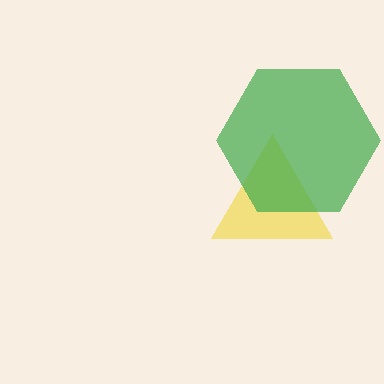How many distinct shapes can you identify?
There are 2 distinct shapes: a yellow triangle, a green hexagon.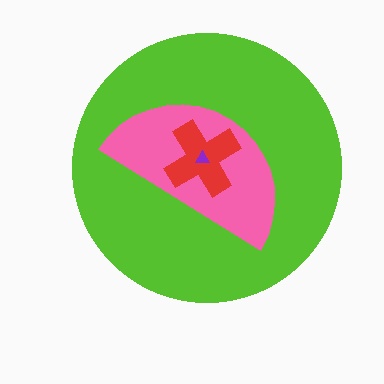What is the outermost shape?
The lime circle.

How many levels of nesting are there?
4.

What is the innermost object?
The purple triangle.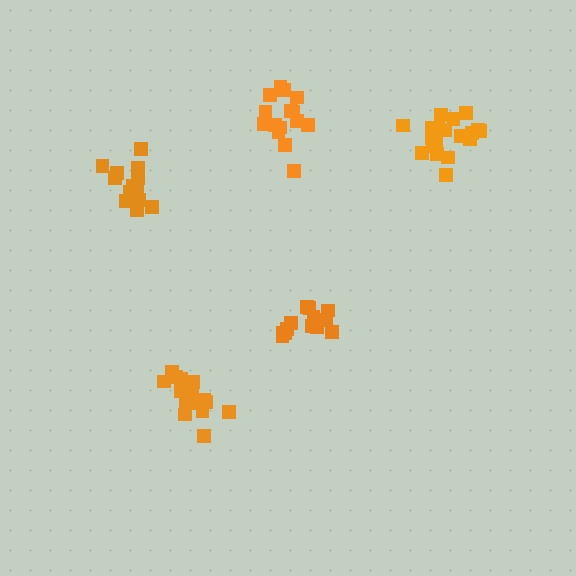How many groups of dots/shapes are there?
There are 5 groups.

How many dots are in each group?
Group 1: 15 dots, Group 2: 17 dots, Group 3: 13 dots, Group 4: 14 dots, Group 5: 19 dots (78 total).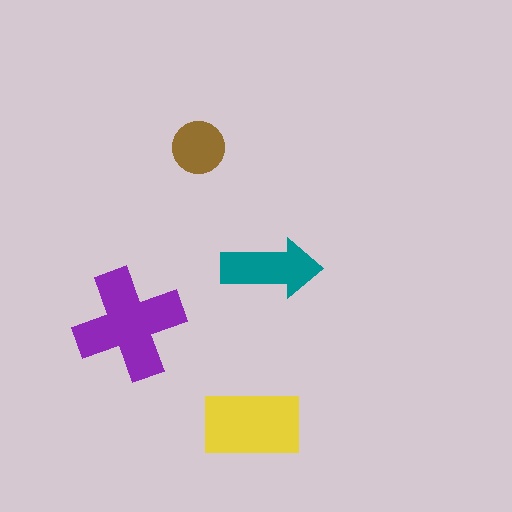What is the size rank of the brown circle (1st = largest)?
4th.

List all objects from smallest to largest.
The brown circle, the teal arrow, the yellow rectangle, the purple cross.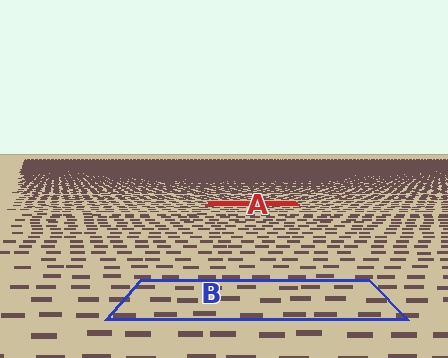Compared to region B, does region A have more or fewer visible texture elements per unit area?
Region A has more texture elements per unit area — they are packed more densely because it is farther away.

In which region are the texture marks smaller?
The texture marks are smaller in region A, because it is farther away.